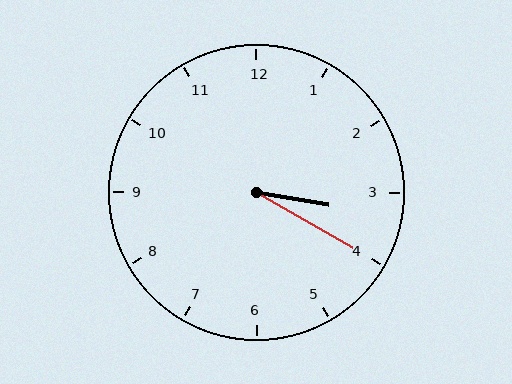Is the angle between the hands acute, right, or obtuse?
It is acute.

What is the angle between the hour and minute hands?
Approximately 20 degrees.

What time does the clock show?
3:20.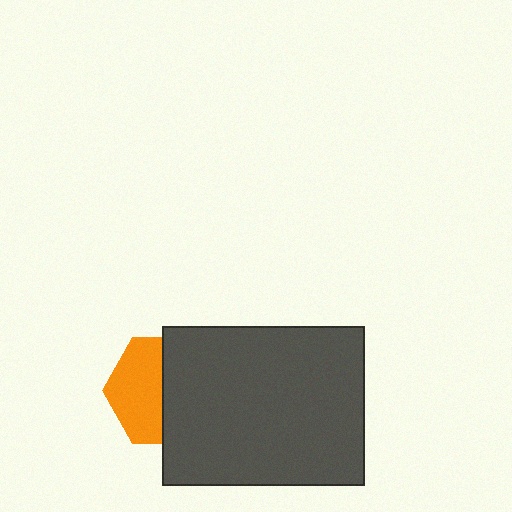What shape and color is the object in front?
The object in front is a dark gray rectangle.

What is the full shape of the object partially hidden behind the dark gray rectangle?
The partially hidden object is an orange hexagon.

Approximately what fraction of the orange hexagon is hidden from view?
Roughly 52% of the orange hexagon is hidden behind the dark gray rectangle.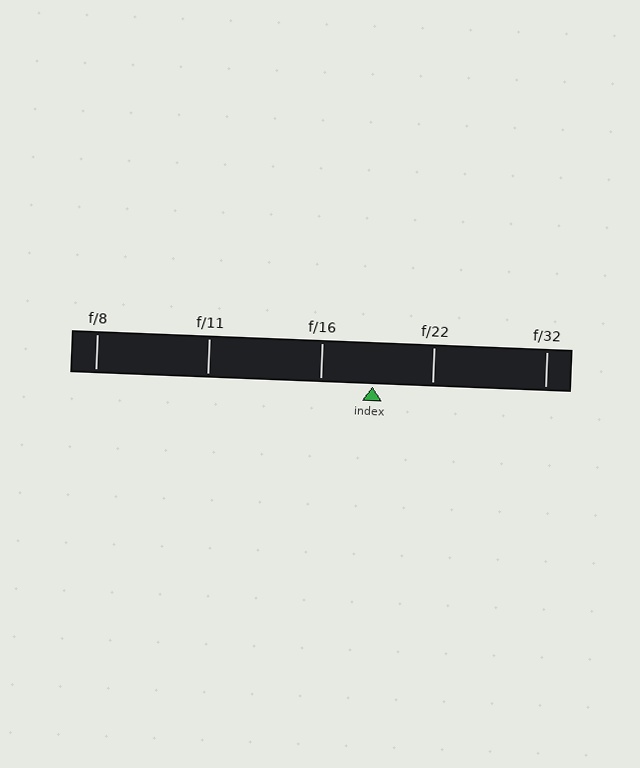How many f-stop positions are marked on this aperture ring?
There are 5 f-stop positions marked.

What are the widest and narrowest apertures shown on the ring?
The widest aperture shown is f/8 and the narrowest is f/32.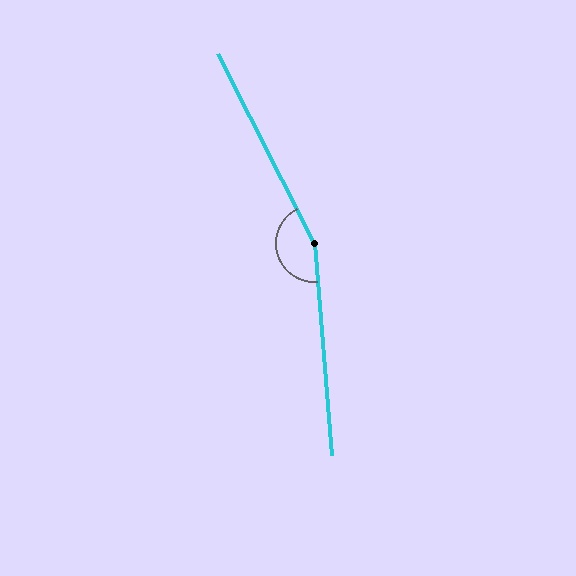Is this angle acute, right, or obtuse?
It is obtuse.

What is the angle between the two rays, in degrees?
Approximately 158 degrees.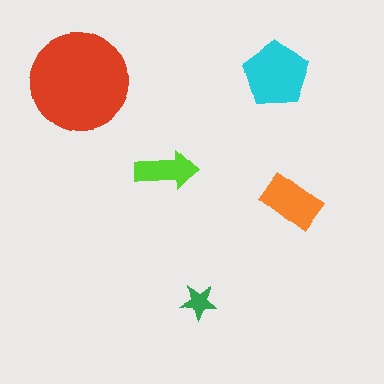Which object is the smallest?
The green star.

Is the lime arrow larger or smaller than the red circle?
Smaller.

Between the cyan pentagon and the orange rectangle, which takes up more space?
The cyan pentagon.